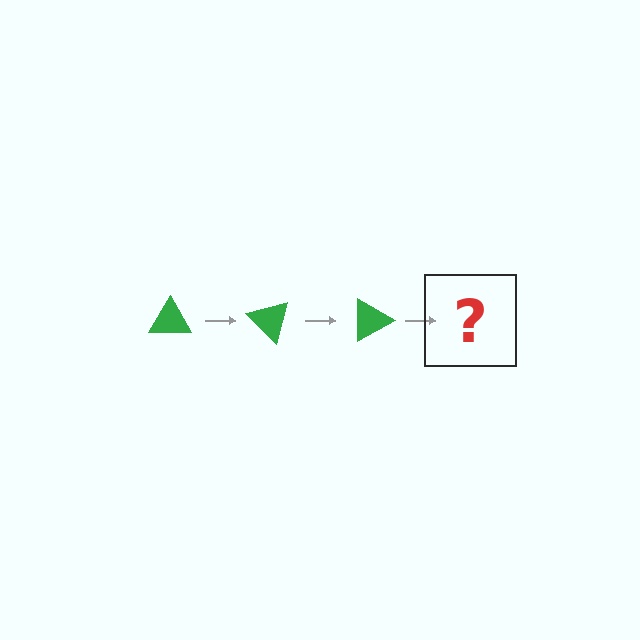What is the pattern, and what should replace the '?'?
The pattern is that the triangle rotates 45 degrees each step. The '?' should be a green triangle rotated 135 degrees.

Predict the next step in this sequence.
The next step is a green triangle rotated 135 degrees.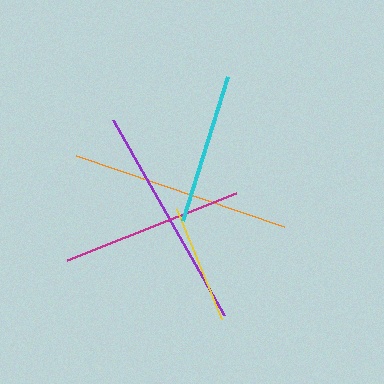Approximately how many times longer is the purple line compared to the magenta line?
The purple line is approximately 1.2 times the length of the magenta line.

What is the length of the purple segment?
The purple segment is approximately 224 pixels long.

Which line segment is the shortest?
The yellow line is the shortest at approximately 119 pixels.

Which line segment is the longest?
The purple line is the longest at approximately 224 pixels.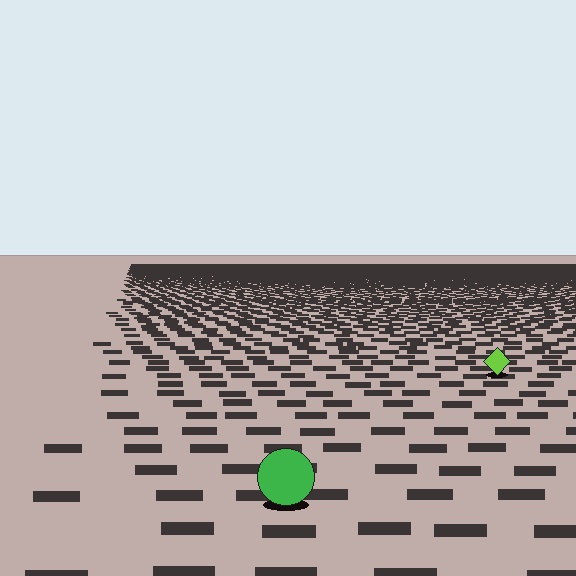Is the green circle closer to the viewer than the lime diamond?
Yes. The green circle is closer — you can tell from the texture gradient: the ground texture is coarser near it.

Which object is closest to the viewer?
The green circle is closest. The texture marks near it are larger and more spread out.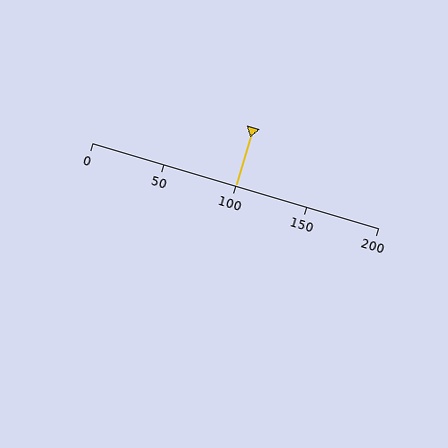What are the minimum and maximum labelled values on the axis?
The axis runs from 0 to 200.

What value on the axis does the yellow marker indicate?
The marker indicates approximately 100.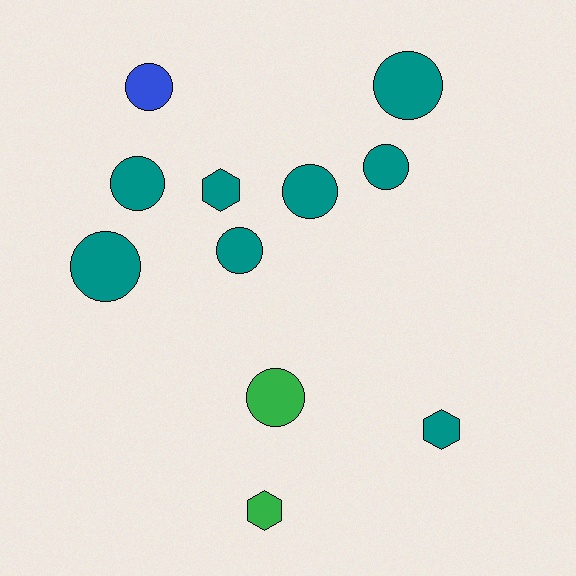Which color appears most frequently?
Teal, with 8 objects.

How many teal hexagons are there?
There are 2 teal hexagons.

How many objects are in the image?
There are 11 objects.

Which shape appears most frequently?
Circle, with 8 objects.